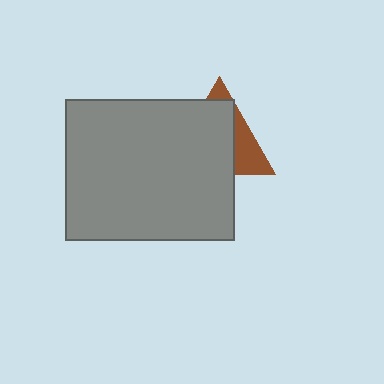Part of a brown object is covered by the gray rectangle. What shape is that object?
It is a triangle.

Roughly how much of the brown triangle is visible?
A small part of it is visible (roughly 31%).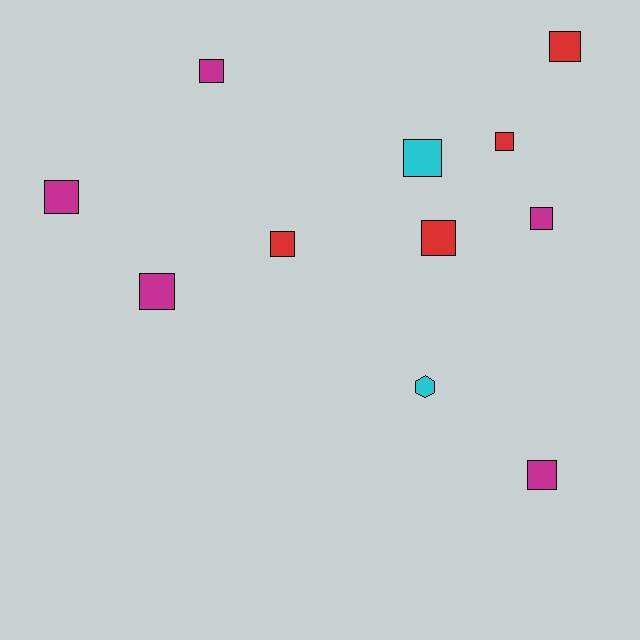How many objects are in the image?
There are 11 objects.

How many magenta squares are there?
There are 5 magenta squares.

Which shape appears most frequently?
Square, with 10 objects.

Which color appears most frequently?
Magenta, with 5 objects.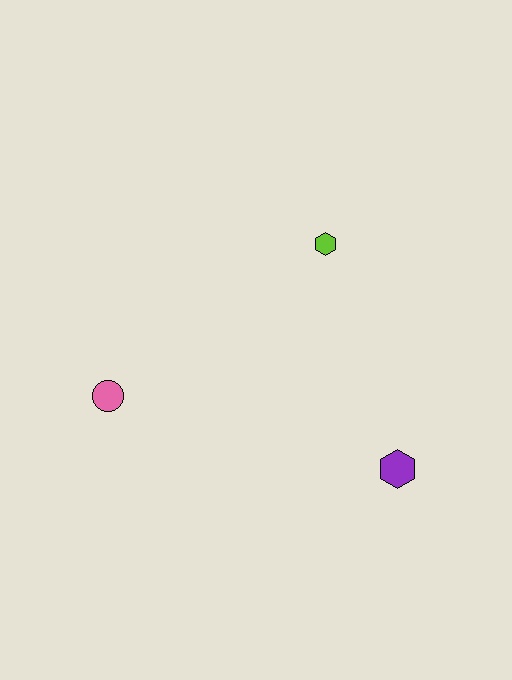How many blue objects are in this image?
There are no blue objects.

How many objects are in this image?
There are 3 objects.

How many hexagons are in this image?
There are 2 hexagons.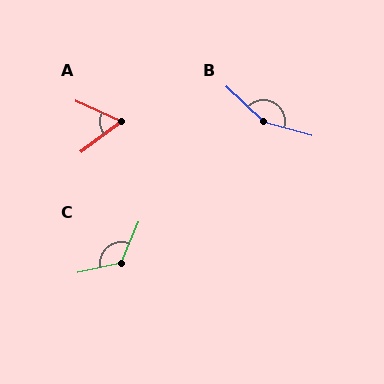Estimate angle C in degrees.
Approximately 125 degrees.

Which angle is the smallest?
A, at approximately 62 degrees.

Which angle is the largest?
B, at approximately 153 degrees.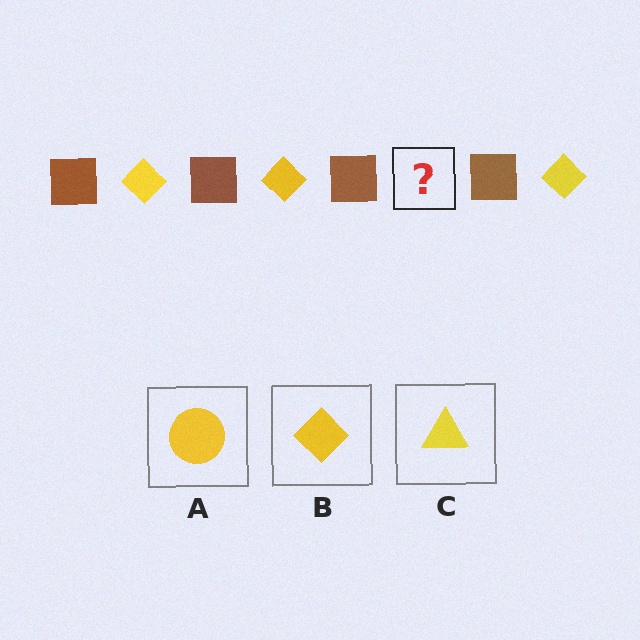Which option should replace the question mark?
Option B.